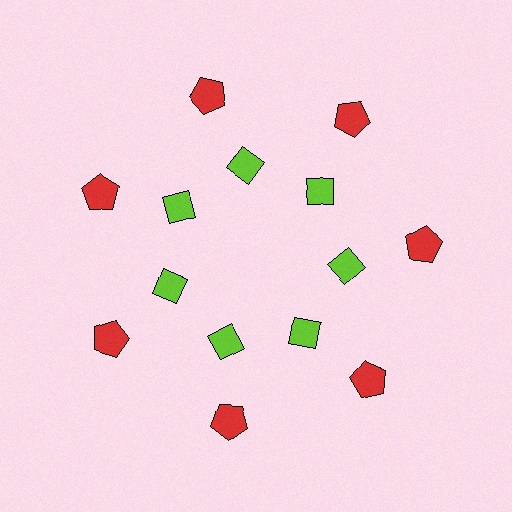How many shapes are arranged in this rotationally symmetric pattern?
There are 14 shapes, arranged in 7 groups of 2.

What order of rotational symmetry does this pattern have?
This pattern has 7-fold rotational symmetry.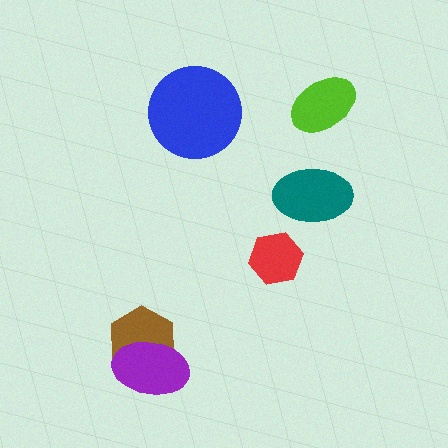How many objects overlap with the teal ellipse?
0 objects overlap with the teal ellipse.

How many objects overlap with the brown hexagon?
1 object overlaps with the brown hexagon.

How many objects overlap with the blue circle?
0 objects overlap with the blue circle.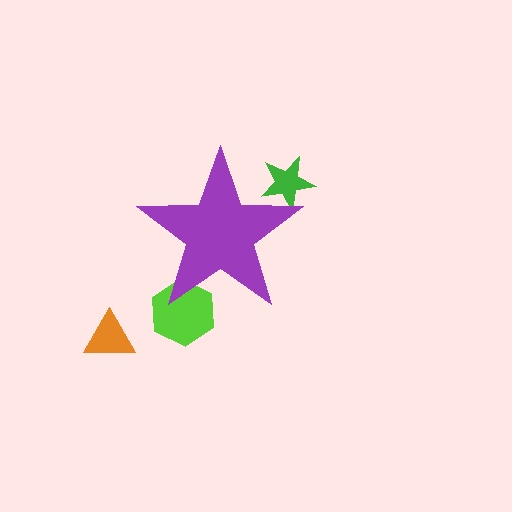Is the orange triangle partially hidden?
No, the orange triangle is fully visible.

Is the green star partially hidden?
Yes, the green star is partially hidden behind the purple star.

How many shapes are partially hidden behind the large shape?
2 shapes are partially hidden.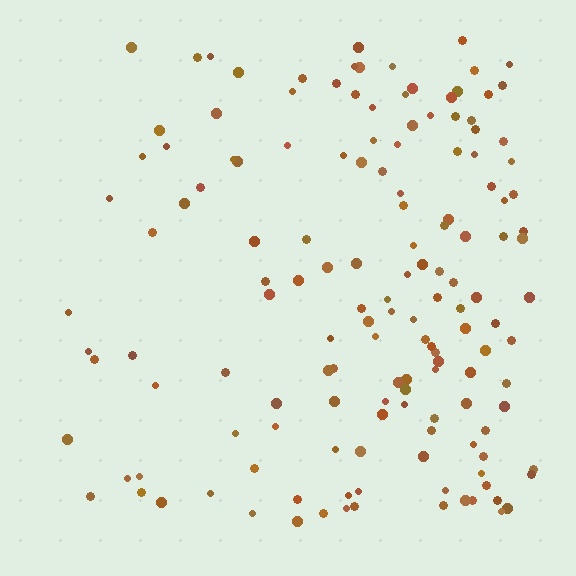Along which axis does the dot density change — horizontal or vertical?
Horizontal.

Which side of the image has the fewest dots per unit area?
The left.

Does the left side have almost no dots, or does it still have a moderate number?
Still a moderate number, just noticeably fewer than the right.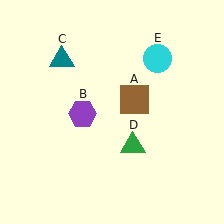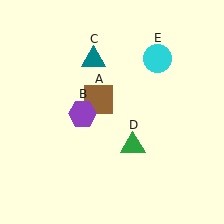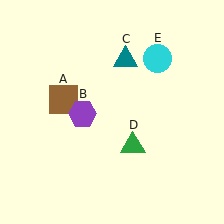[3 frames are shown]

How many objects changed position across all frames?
2 objects changed position: brown square (object A), teal triangle (object C).